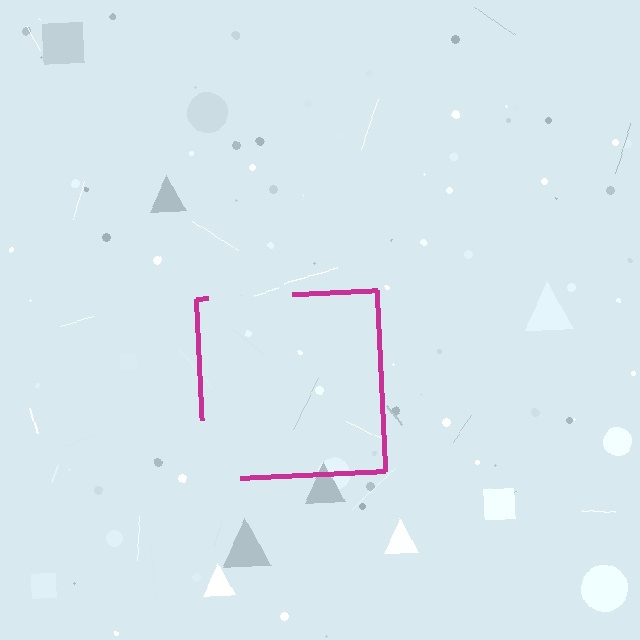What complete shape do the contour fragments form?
The contour fragments form a square.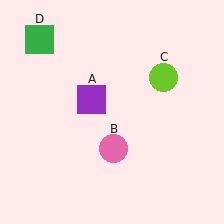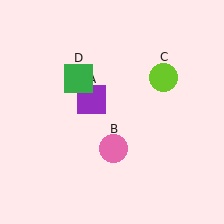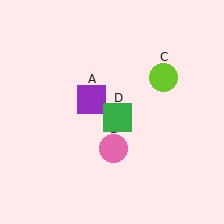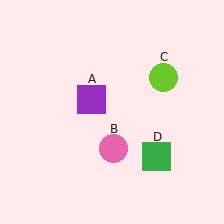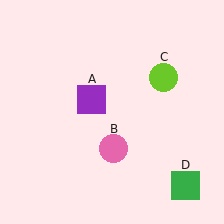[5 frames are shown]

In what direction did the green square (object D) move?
The green square (object D) moved down and to the right.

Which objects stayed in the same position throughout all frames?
Purple square (object A) and pink circle (object B) and lime circle (object C) remained stationary.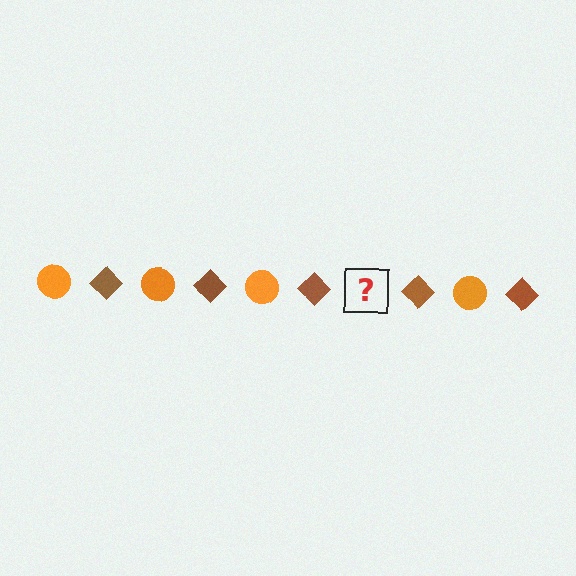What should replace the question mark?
The question mark should be replaced with an orange circle.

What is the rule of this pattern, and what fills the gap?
The rule is that the pattern alternates between orange circle and brown diamond. The gap should be filled with an orange circle.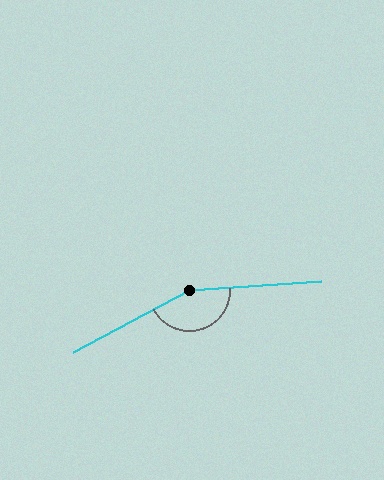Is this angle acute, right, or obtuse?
It is obtuse.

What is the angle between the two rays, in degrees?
Approximately 156 degrees.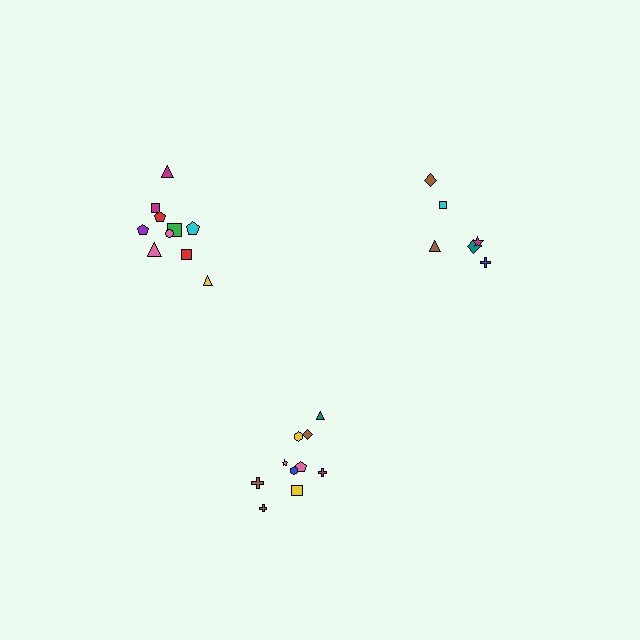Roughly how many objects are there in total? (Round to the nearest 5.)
Roughly 25 objects in total.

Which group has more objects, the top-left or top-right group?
The top-left group.